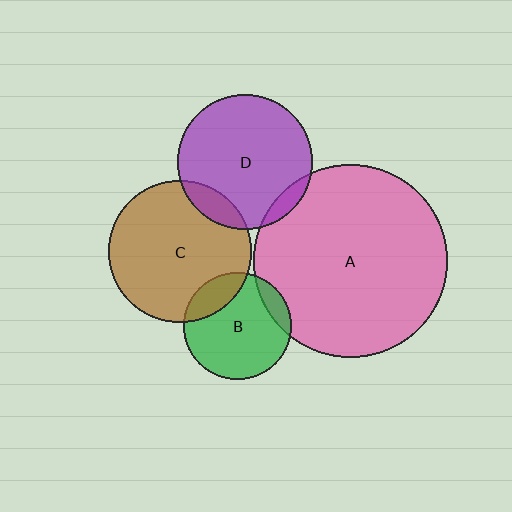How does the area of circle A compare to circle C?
Approximately 1.8 times.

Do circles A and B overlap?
Yes.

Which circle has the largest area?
Circle A (pink).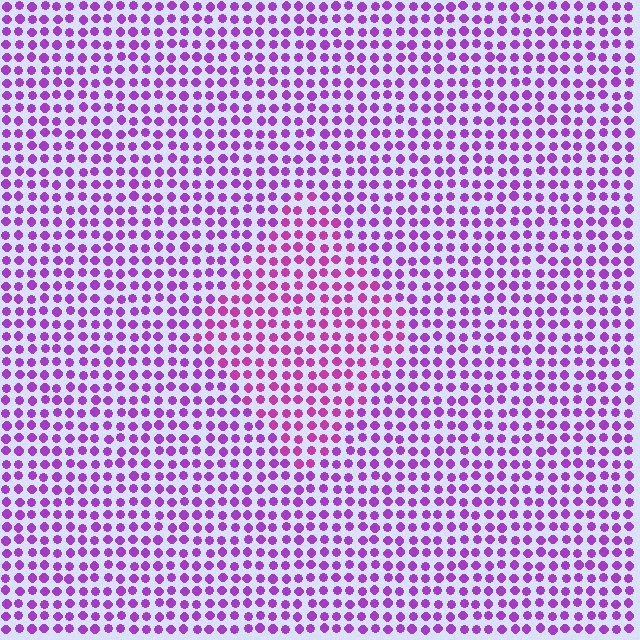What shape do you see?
I see a diamond.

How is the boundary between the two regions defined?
The boundary is defined purely by a slight shift in hue (about 25 degrees). Spacing, size, and orientation are identical on both sides.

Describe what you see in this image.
The image is filled with small purple elements in a uniform arrangement. A diamond-shaped region is visible where the elements are tinted to a slightly different hue, forming a subtle color boundary.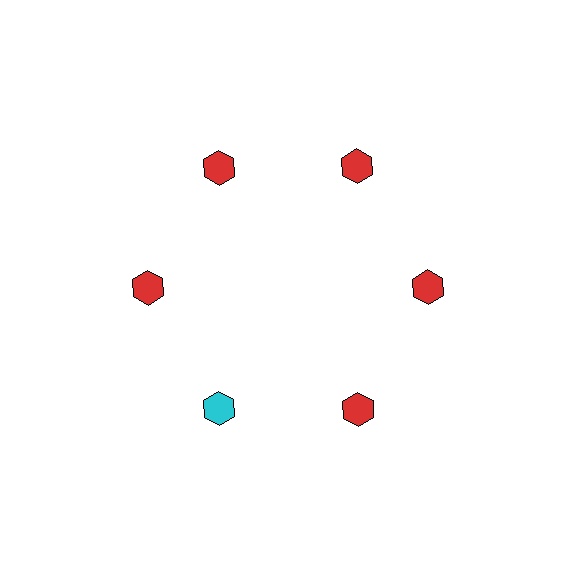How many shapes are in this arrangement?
There are 6 shapes arranged in a ring pattern.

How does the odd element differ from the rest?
It has a different color: cyan instead of red.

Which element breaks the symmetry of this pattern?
The cyan hexagon at roughly the 7 o'clock position breaks the symmetry. All other shapes are red hexagons.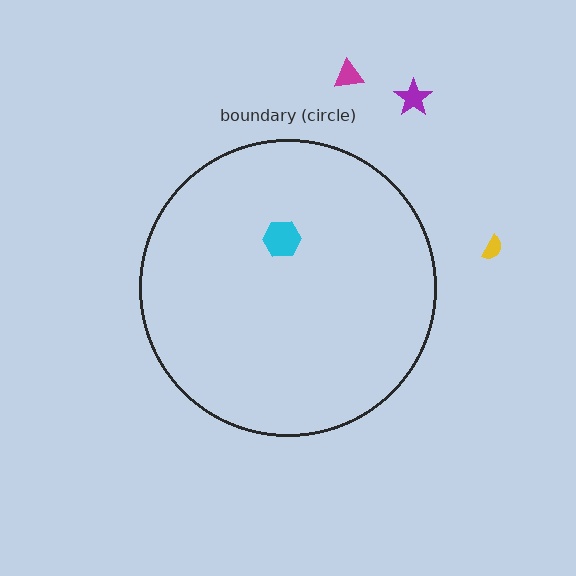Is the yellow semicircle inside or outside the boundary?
Outside.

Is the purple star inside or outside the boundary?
Outside.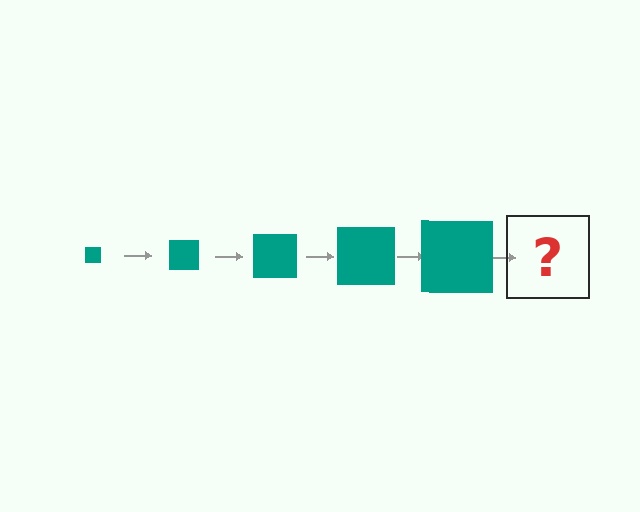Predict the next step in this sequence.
The next step is a teal square, larger than the previous one.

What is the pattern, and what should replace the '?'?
The pattern is that the square gets progressively larger each step. The '?' should be a teal square, larger than the previous one.